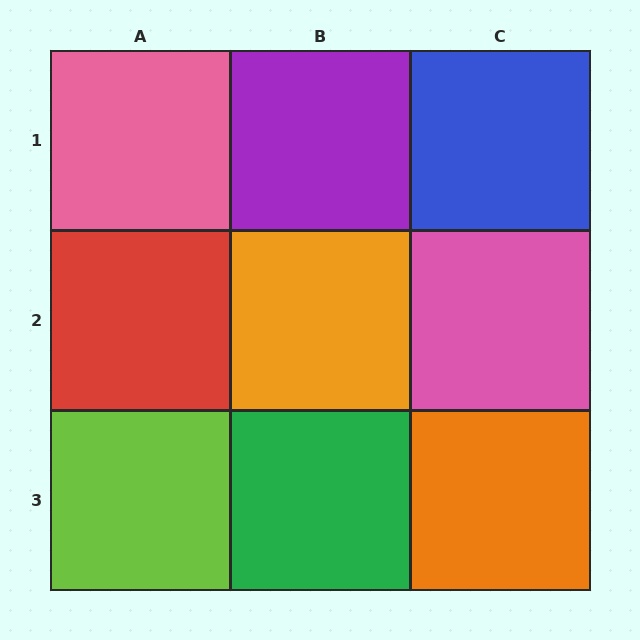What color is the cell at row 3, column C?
Orange.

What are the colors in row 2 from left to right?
Red, orange, pink.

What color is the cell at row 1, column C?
Blue.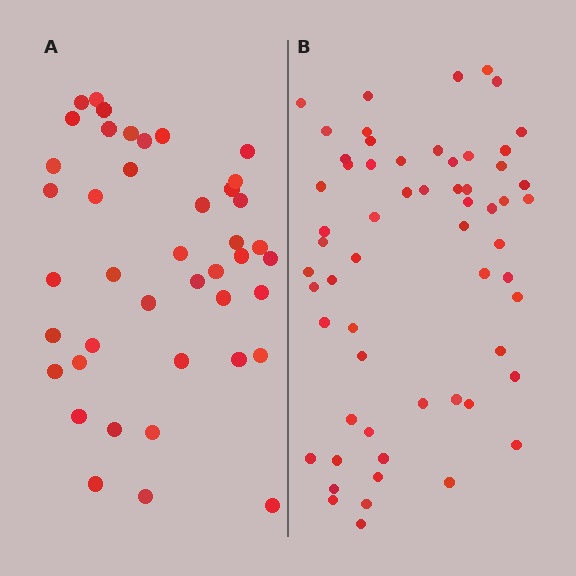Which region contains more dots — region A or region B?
Region B (the right region) has more dots.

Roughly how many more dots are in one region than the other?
Region B has approximately 20 more dots than region A.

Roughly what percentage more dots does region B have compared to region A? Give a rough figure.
About 45% more.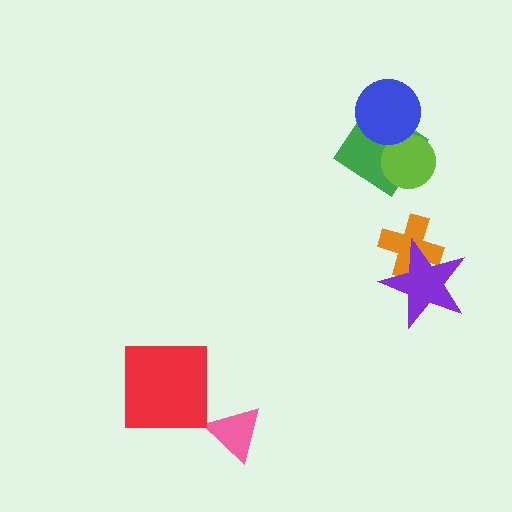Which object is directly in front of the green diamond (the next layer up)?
The lime circle is directly in front of the green diamond.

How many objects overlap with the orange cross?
1 object overlaps with the orange cross.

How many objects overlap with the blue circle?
1 object overlaps with the blue circle.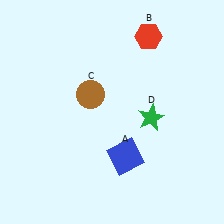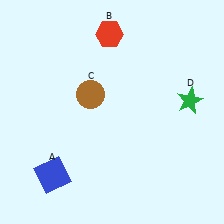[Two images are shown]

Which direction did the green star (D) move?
The green star (D) moved right.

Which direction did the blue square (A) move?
The blue square (A) moved left.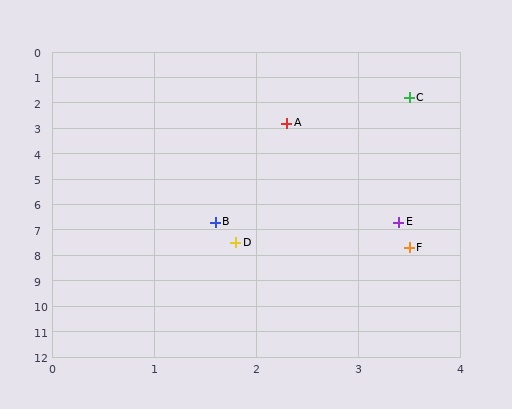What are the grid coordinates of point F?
Point F is at approximately (3.5, 7.7).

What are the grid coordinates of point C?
Point C is at approximately (3.5, 1.8).